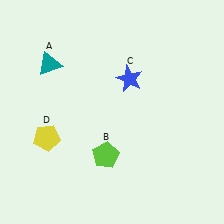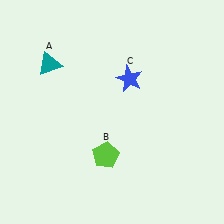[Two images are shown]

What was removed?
The yellow pentagon (D) was removed in Image 2.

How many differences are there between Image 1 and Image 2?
There is 1 difference between the two images.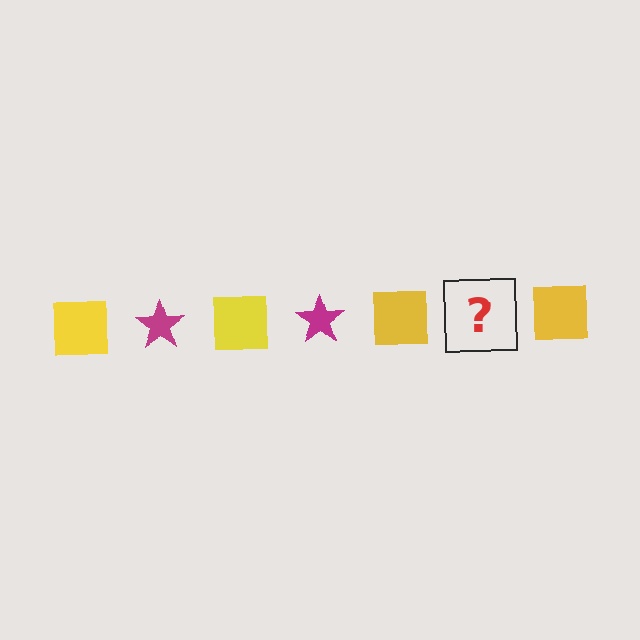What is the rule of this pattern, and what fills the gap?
The rule is that the pattern alternates between yellow square and magenta star. The gap should be filled with a magenta star.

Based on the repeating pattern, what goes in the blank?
The blank should be a magenta star.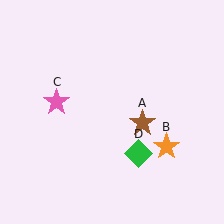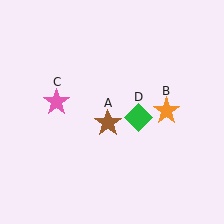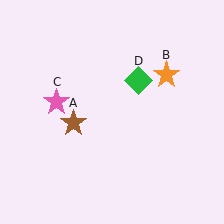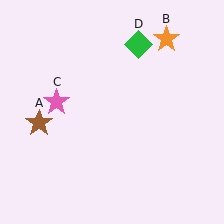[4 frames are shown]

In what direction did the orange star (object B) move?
The orange star (object B) moved up.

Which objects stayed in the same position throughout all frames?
Pink star (object C) remained stationary.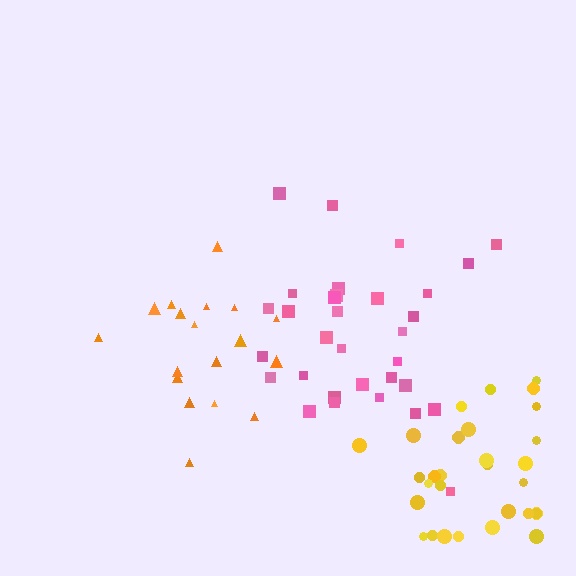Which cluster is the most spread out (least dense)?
Orange.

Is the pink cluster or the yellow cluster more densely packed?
Pink.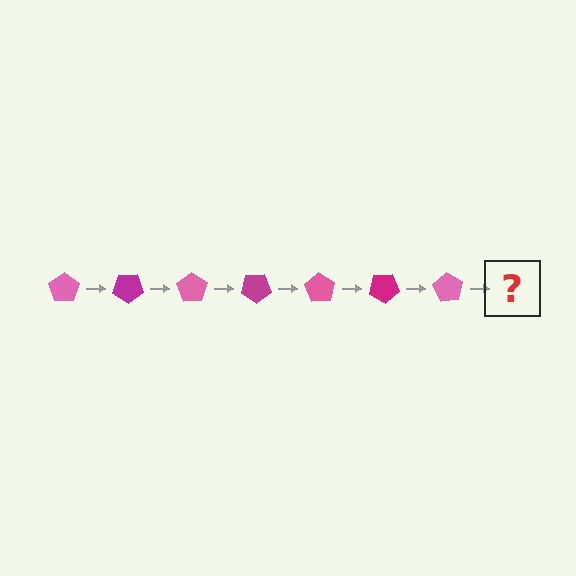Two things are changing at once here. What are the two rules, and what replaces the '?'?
The two rules are that it rotates 35 degrees each step and the color cycles through pink and magenta. The '?' should be a magenta pentagon, rotated 245 degrees from the start.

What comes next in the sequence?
The next element should be a magenta pentagon, rotated 245 degrees from the start.